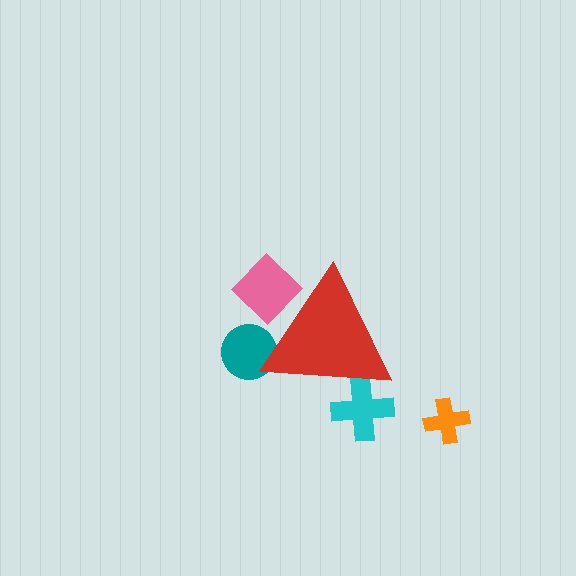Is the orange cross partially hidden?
No, the orange cross is fully visible.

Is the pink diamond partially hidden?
Yes, the pink diamond is partially hidden behind the red triangle.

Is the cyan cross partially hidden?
Yes, the cyan cross is partially hidden behind the red triangle.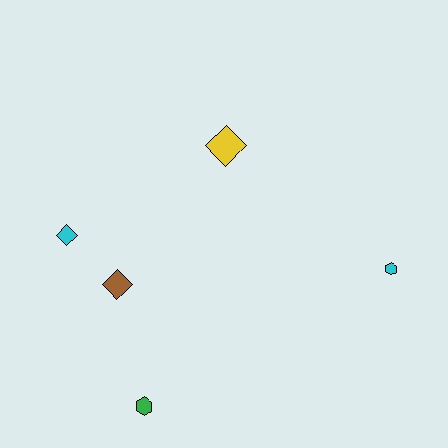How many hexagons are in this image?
There are 2 hexagons.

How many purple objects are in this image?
There are no purple objects.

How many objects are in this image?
There are 5 objects.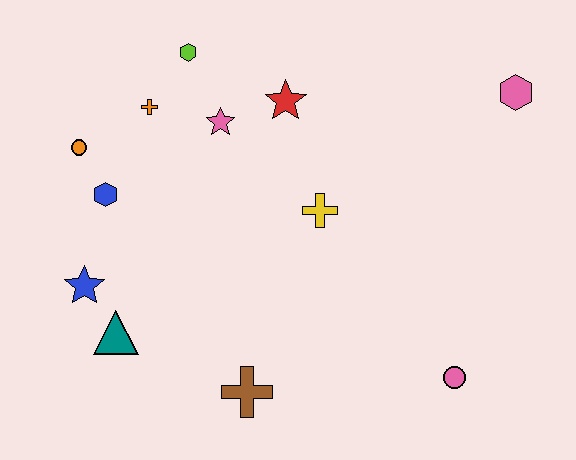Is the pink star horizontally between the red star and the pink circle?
No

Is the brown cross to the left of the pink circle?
Yes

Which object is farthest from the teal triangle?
The pink hexagon is farthest from the teal triangle.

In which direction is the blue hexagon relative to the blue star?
The blue hexagon is above the blue star.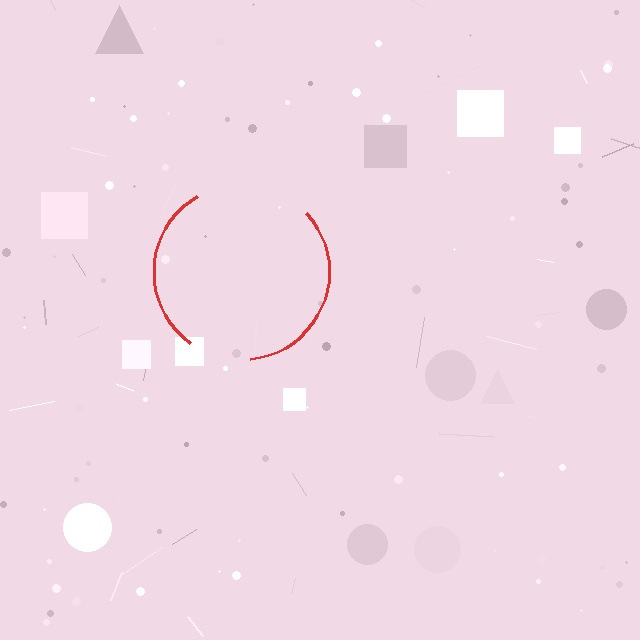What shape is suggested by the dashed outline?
The dashed outline suggests a circle.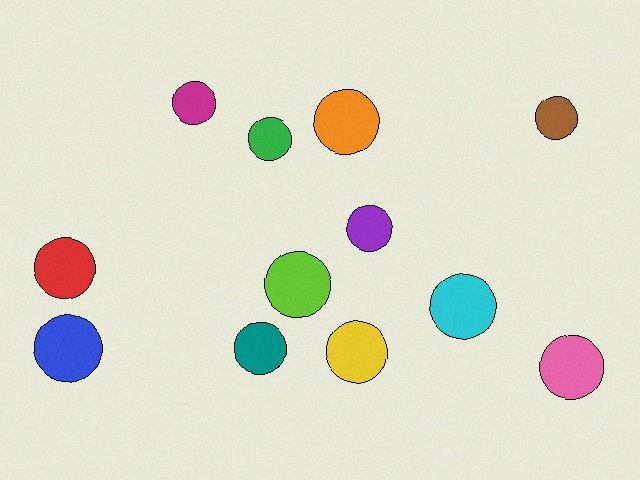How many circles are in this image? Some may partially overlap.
There are 12 circles.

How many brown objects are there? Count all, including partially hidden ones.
There is 1 brown object.